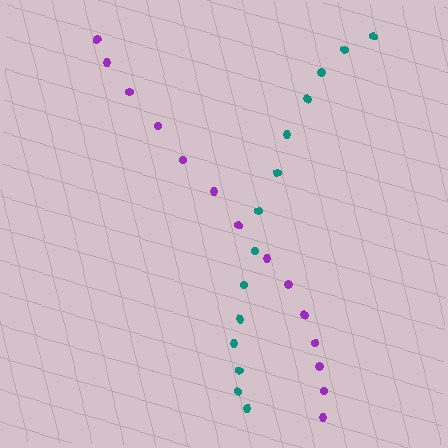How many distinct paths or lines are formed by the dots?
There are 2 distinct paths.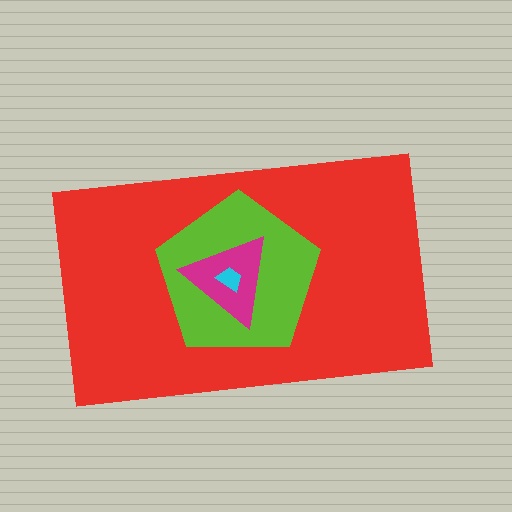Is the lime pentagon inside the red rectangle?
Yes.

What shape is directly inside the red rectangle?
The lime pentagon.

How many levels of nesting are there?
4.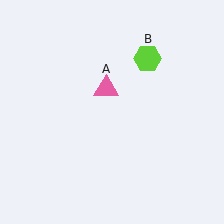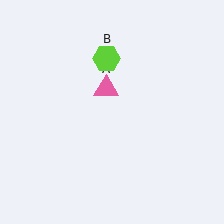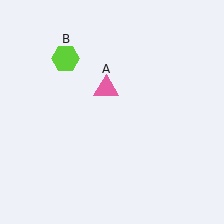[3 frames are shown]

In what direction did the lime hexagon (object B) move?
The lime hexagon (object B) moved left.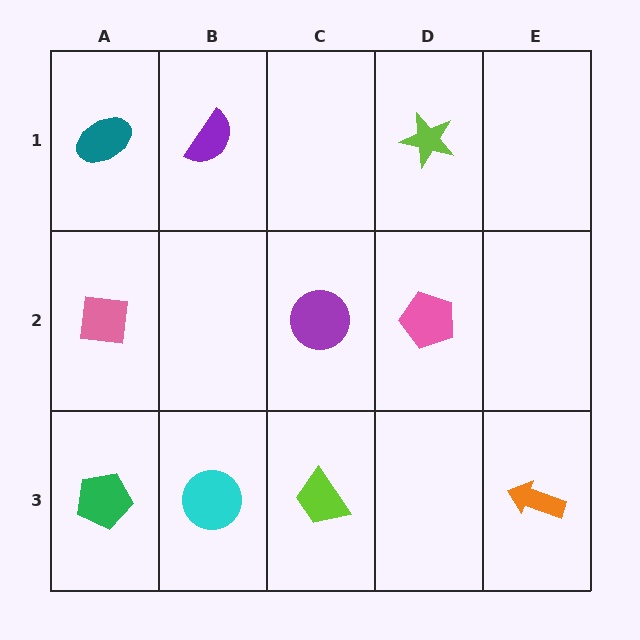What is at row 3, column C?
A lime trapezoid.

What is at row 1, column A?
A teal ellipse.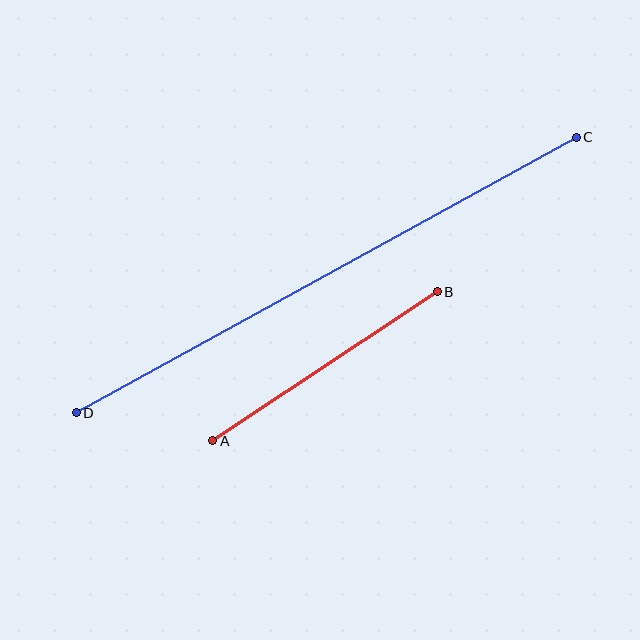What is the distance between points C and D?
The distance is approximately 571 pixels.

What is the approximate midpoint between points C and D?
The midpoint is at approximately (326, 275) pixels.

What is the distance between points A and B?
The distance is approximately 269 pixels.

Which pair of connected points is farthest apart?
Points C and D are farthest apart.